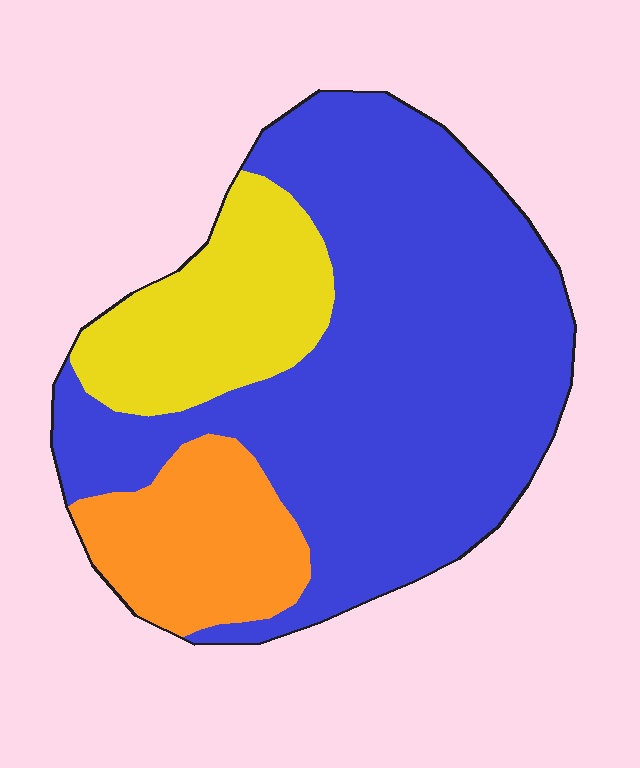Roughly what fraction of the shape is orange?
Orange takes up about one sixth (1/6) of the shape.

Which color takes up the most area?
Blue, at roughly 65%.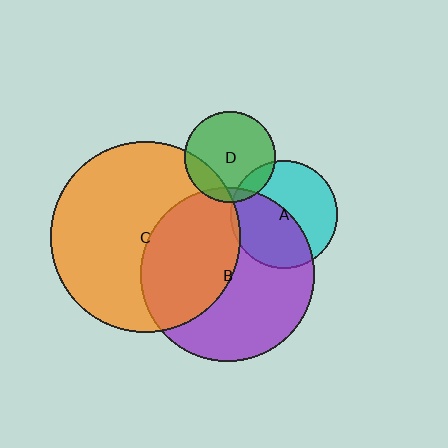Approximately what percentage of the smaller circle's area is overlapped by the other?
Approximately 15%.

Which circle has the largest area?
Circle C (orange).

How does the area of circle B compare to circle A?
Approximately 2.6 times.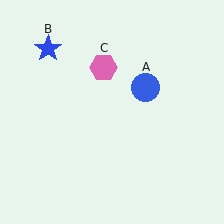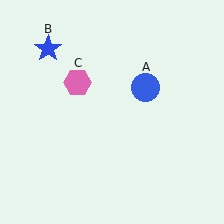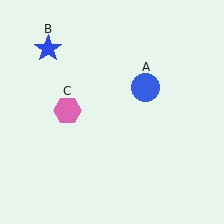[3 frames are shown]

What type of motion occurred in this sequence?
The pink hexagon (object C) rotated counterclockwise around the center of the scene.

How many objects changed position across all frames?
1 object changed position: pink hexagon (object C).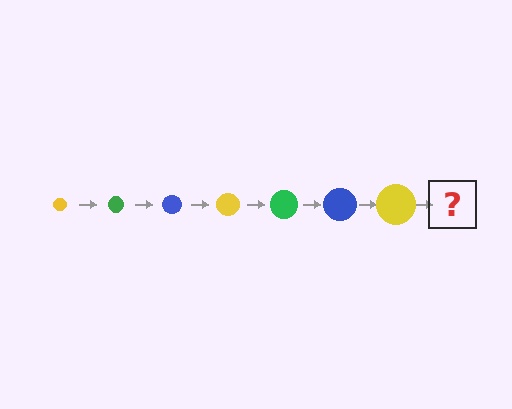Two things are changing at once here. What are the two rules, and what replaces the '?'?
The two rules are that the circle grows larger each step and the color cycles through yellow, green, and blue. The '?' should be a green circle, larger than the previous one.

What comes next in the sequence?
The next element should be a green circle, larger than the previous one.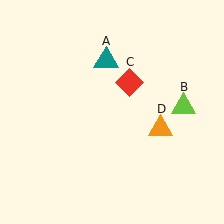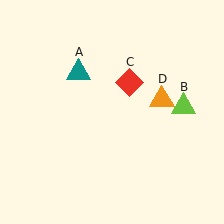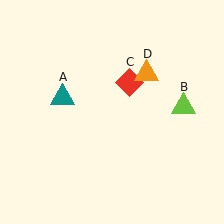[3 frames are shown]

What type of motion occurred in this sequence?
The teal triangle (object A), orange triangle (object D) rotated counterclockwise around the center of the scene.